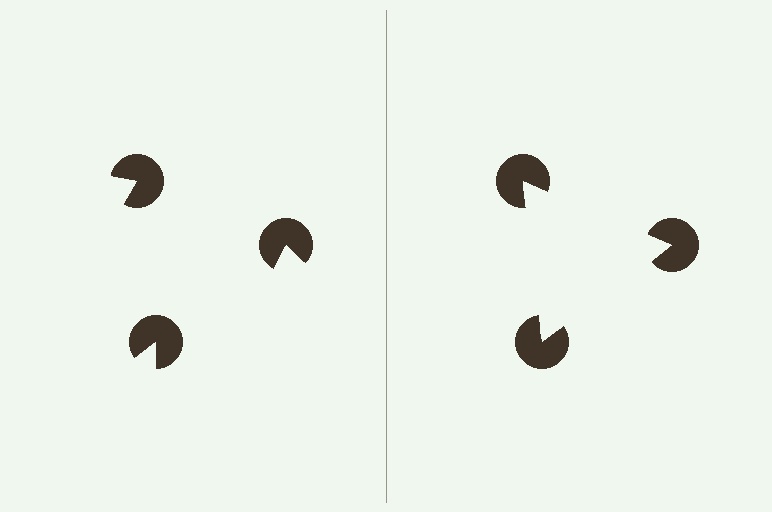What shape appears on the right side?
An illusory triangle.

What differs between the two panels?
The pac-man discs are positioned identically on both sides; only the wedge orientations differ. On the right they align to a triangle; on the left they are misaligned.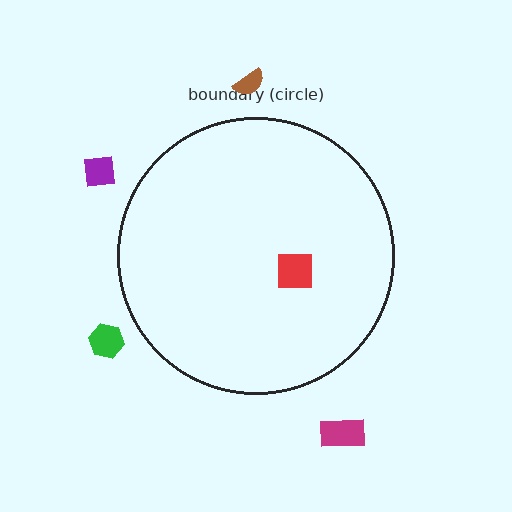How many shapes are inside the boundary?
1 inside, 4 outside.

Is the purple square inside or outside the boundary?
Outside.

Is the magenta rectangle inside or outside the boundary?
Outside.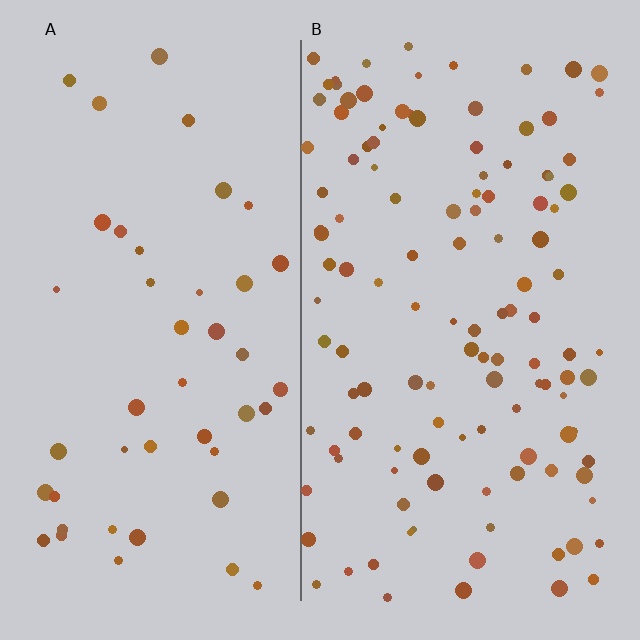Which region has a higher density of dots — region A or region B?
B (the right).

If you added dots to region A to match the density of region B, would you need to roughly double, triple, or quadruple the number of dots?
Approximately triple.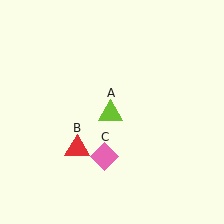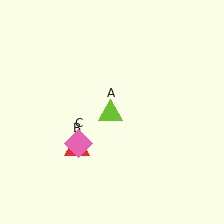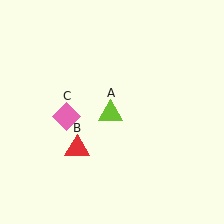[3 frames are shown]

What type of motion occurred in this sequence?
The pink diamond (object C) rotated clockwise around the center of the scene.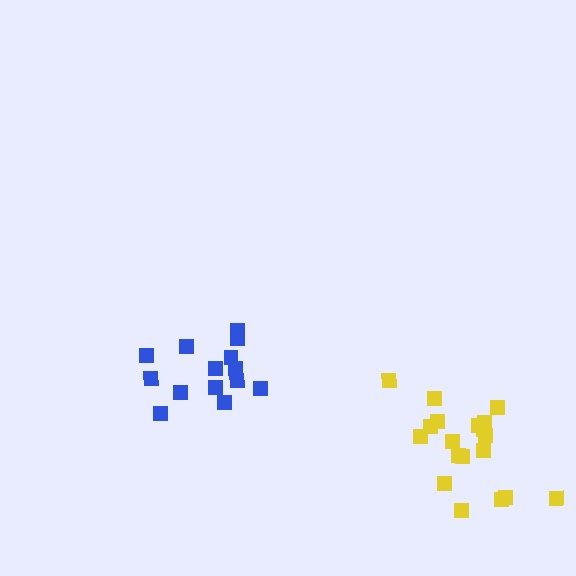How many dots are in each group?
Group 1: 19 dots, Group 2: 14 dots (33 total).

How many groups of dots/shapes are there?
There are 2 groups.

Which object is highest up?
The blue cluster is topmost.